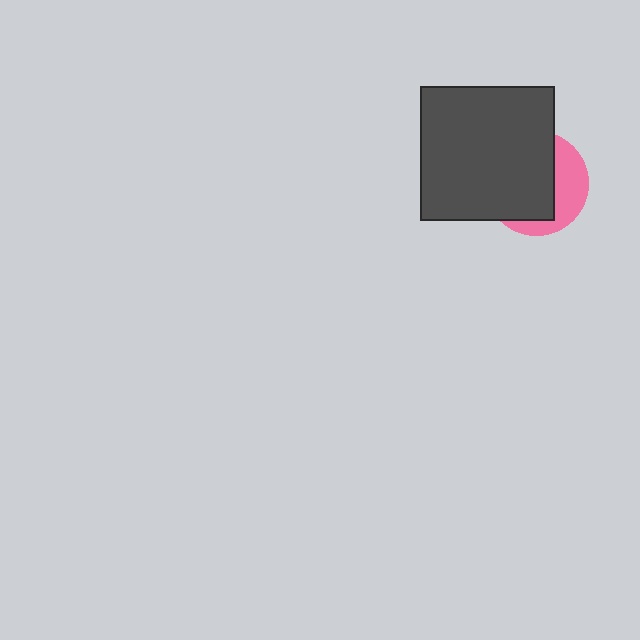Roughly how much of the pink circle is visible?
A small part of it is visible (roughly 35%).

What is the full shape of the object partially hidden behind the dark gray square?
The partially hidden object is a pink circle.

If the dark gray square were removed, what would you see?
You would see the complete pink circle.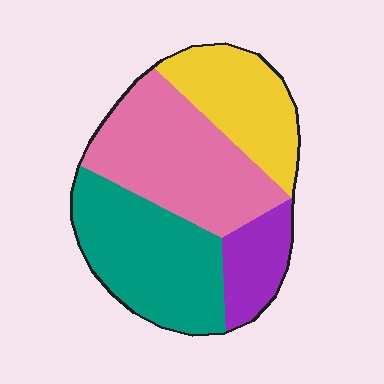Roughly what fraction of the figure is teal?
Teal covers 32% of the figure.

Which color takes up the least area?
Purple, at roughly 10%.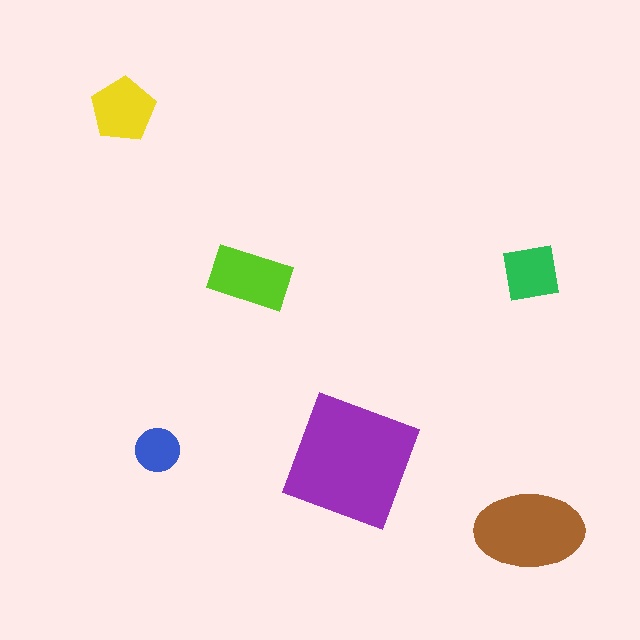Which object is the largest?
The purple square.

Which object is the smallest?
The blue circle.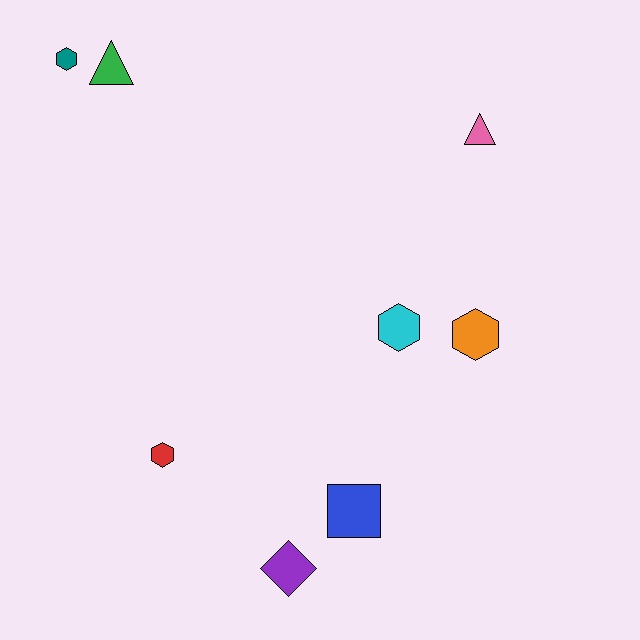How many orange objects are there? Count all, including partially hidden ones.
There is 1 orange object.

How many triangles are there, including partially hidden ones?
There are 2 triangles.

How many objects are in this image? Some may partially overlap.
There are 8 objects.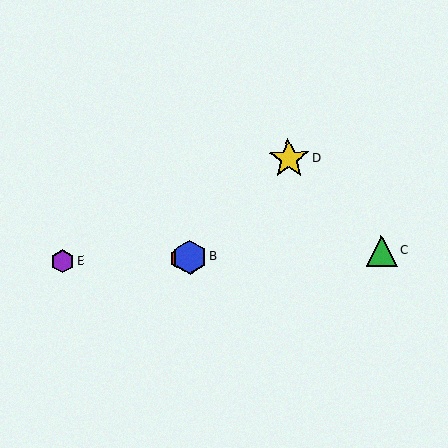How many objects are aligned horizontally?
4 objects (A, B, C, E) are aligned horizontally.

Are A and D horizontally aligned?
No, A is at y≈258 and D is at y≈159.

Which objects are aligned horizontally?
Objects A, B, C, E are aligned horizontally.